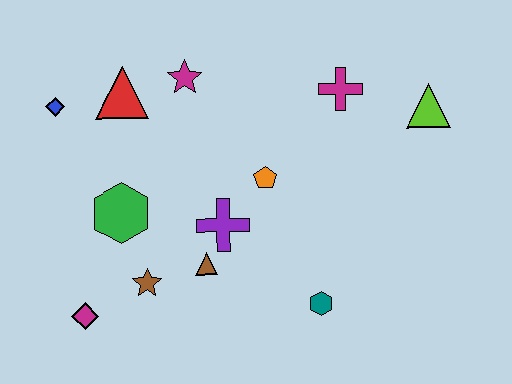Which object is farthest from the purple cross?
The lime triangle is farthest from the purple cross.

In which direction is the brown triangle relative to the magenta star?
The brown triangle is below the magenta star.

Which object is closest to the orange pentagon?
The purple cross is closest to the orange pentagon.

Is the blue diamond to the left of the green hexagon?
Yes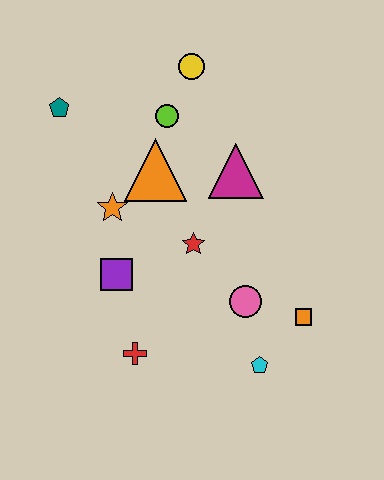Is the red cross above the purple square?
No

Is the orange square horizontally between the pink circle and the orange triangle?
No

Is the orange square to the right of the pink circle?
Yes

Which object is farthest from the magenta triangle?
The red cross is farthest from the magenta triangle.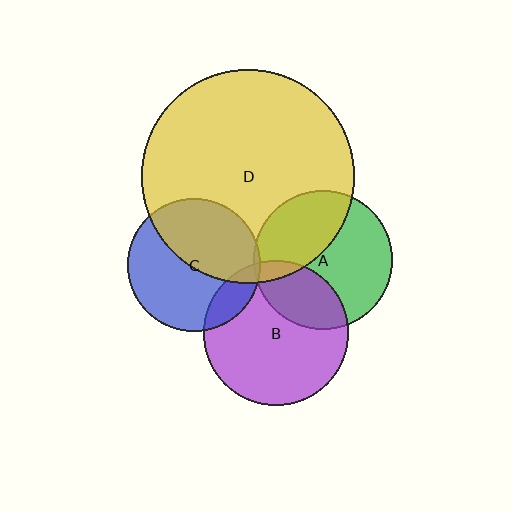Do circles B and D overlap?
Yes.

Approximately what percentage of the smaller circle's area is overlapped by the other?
Approximately 5%.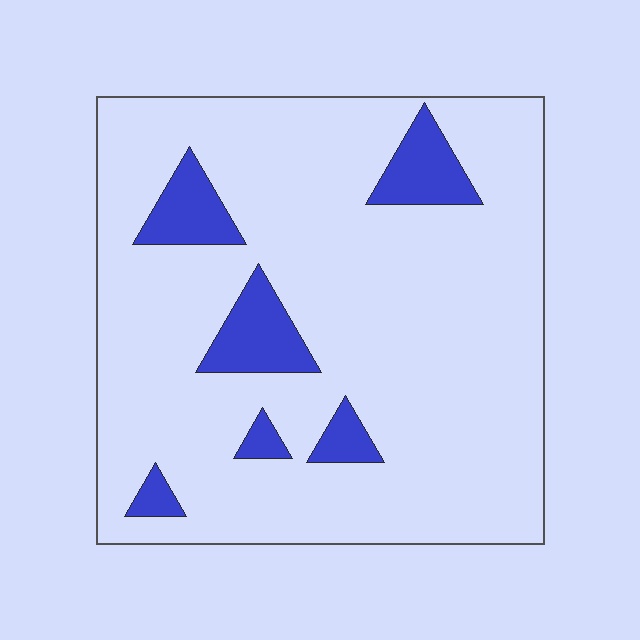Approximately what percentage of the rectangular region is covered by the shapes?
Approximately 10%.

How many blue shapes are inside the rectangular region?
6.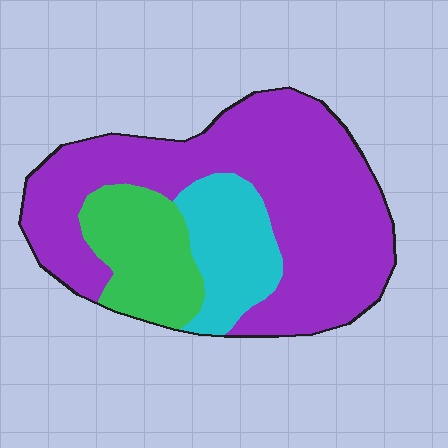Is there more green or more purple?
Purple.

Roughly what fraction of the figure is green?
Green takes up less than a quarter of the figure.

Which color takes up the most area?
Purple, at roughly 65%.